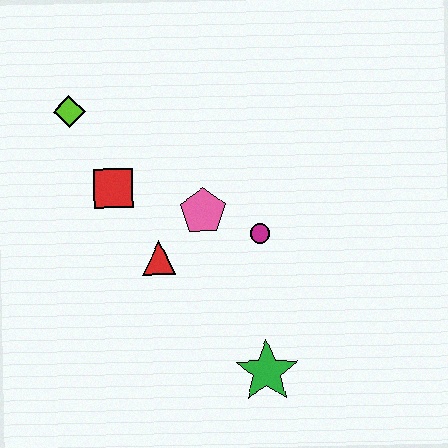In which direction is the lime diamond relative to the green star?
The lime diamond is above the green star.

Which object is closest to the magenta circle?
The pink pentagon is closest to the magenta circle.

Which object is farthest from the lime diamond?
The green star is farthest from the lime diamond.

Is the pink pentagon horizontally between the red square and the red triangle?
No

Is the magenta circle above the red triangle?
Yes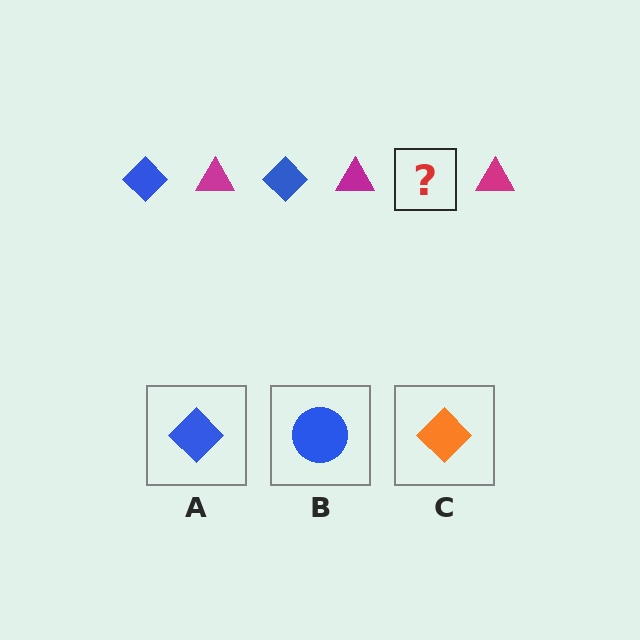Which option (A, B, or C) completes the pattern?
A.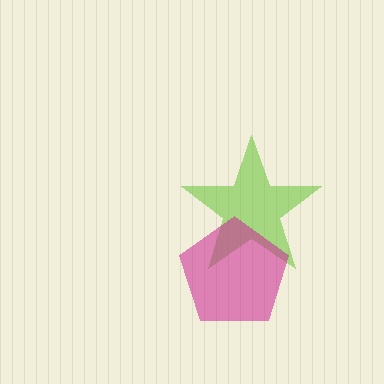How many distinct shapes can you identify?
There are 2 distinct shapes: a lime star, a magenta pentagon.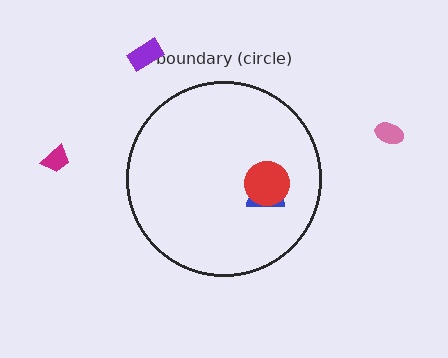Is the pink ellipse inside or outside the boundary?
Outside.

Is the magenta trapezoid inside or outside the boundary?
Outside.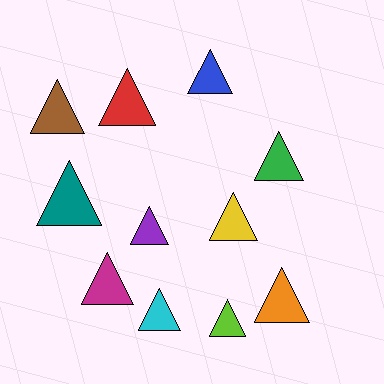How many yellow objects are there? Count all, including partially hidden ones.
There is 1 yellow object.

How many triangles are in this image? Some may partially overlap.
There are 11 triangles.